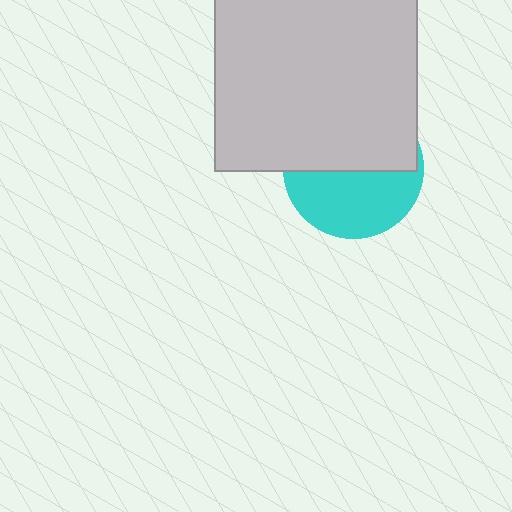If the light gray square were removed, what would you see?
You would see the complete cyan circle.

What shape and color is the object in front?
The object in front is a light gray square.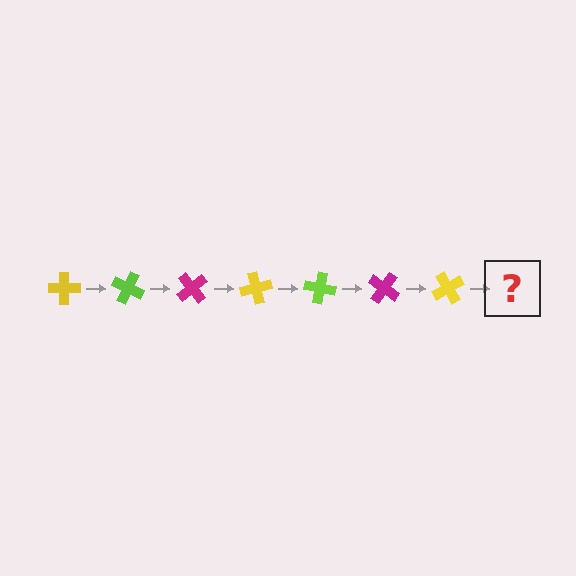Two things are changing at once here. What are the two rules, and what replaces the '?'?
The two rules are that it rotates 25 degrees each step and the color cycles through yellow, lime, and magenta. The '?' should be a lime cross, rotated 175 degrees from the start.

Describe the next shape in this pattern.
It should be a lime cross, rotated 175 degrees from the start.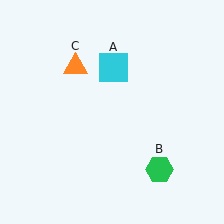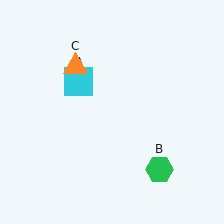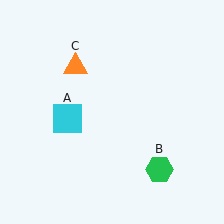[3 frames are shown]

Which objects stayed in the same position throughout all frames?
Green hexagon (object B) and orange triangle (object C) remained stationary.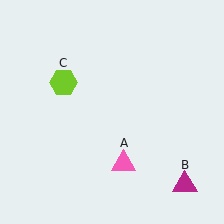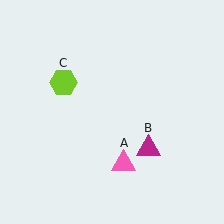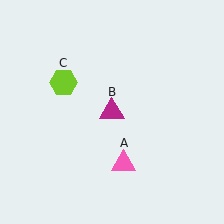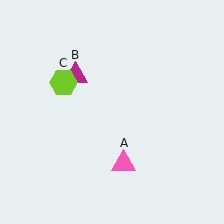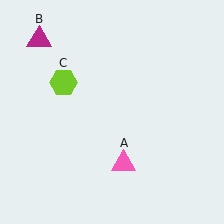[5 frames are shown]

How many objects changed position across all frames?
1 object changed position: magenta triangle (object B).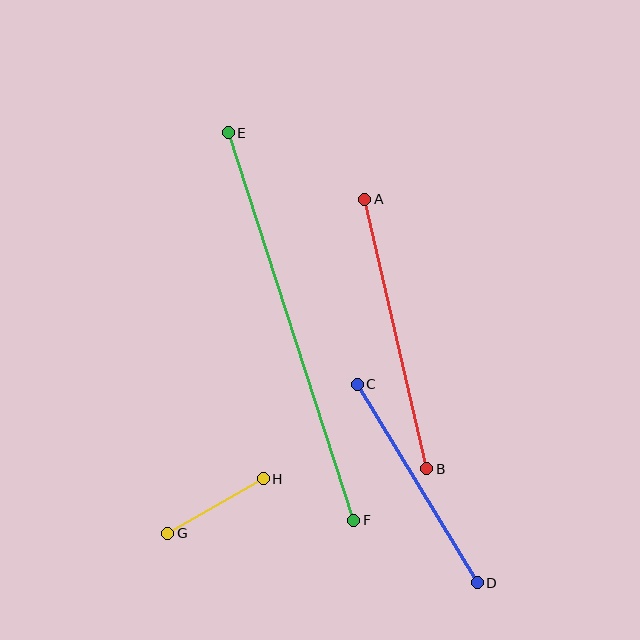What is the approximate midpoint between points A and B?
The midpoint is at approximately (396, 334) pixels.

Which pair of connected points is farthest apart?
Points E and F are farthest apart.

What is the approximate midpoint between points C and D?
The midpoint is at approximately (417, 483) pixels.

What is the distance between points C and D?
The distance is approximately 232 pixels.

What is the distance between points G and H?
The distance is approximately 110 pixels.